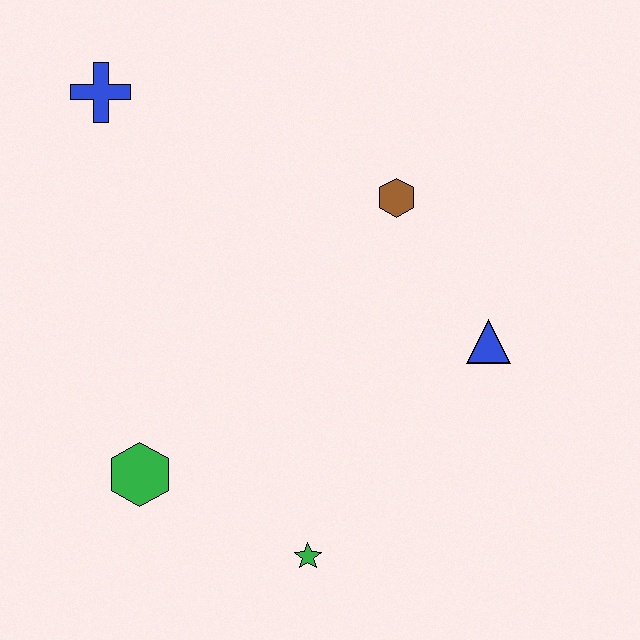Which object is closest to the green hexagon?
The green star is closest to the green hexagon.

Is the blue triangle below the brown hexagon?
Yes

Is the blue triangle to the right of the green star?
Yes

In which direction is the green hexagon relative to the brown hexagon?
The green hexagon is below the brown hexagon.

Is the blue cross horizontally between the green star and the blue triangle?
No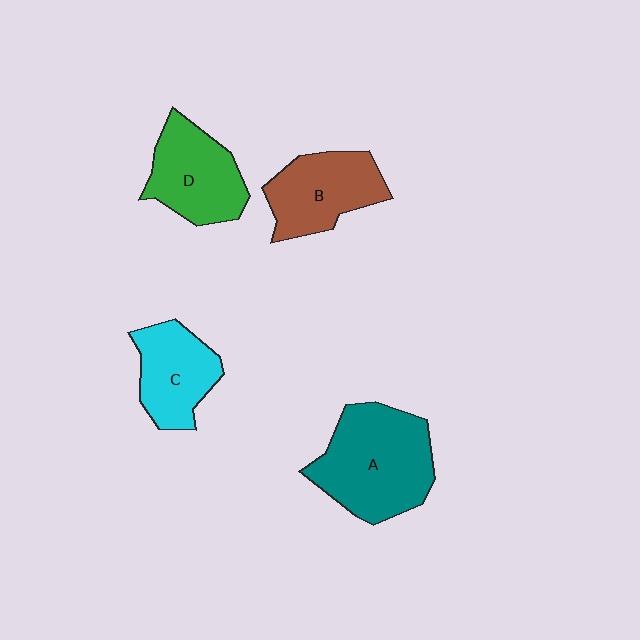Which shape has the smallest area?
Shape C (cyan).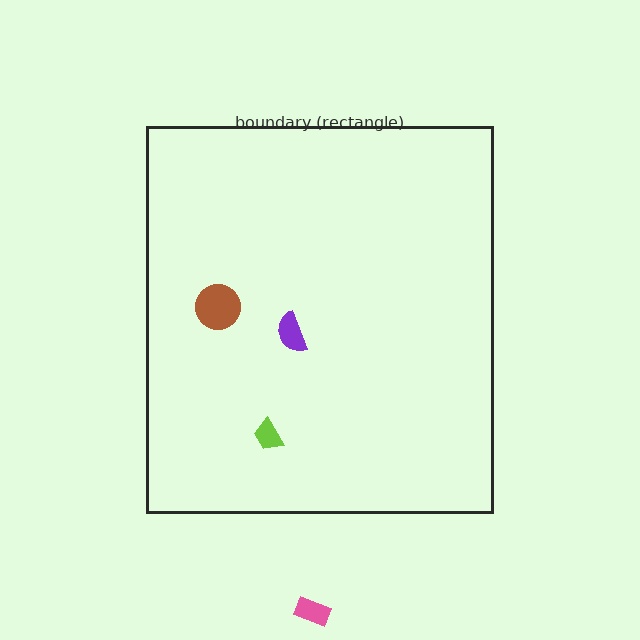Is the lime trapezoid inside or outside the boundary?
Inside.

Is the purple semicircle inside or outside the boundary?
Inside.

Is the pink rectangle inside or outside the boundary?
Outside.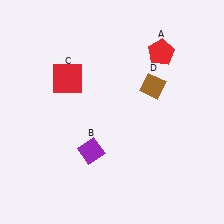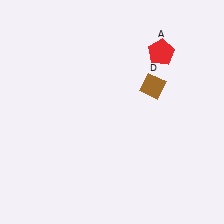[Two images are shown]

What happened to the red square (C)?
The red square (C) was removed in Image 2. It was in the top-left area of Image 1.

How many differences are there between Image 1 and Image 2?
There are 2 differences between the two images.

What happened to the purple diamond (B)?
The purple diamond (B) was removed in Image 2. It was in the bottom-left area of Image 1.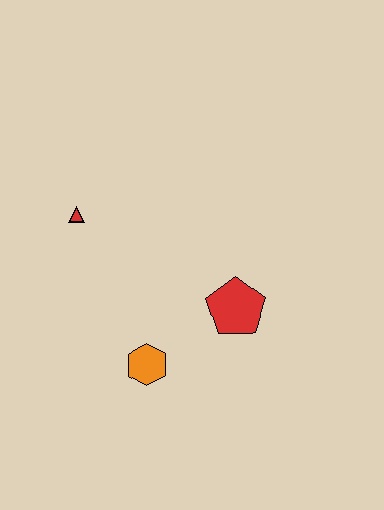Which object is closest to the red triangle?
The orange hexagon is closest to the red triangle.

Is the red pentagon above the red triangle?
No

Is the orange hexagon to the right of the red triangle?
Yes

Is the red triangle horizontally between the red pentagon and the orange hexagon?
No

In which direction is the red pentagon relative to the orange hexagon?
The red pentagon is to the right of the orange hexagon.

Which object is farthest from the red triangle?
The red pentagon is farthest from the red triangle.